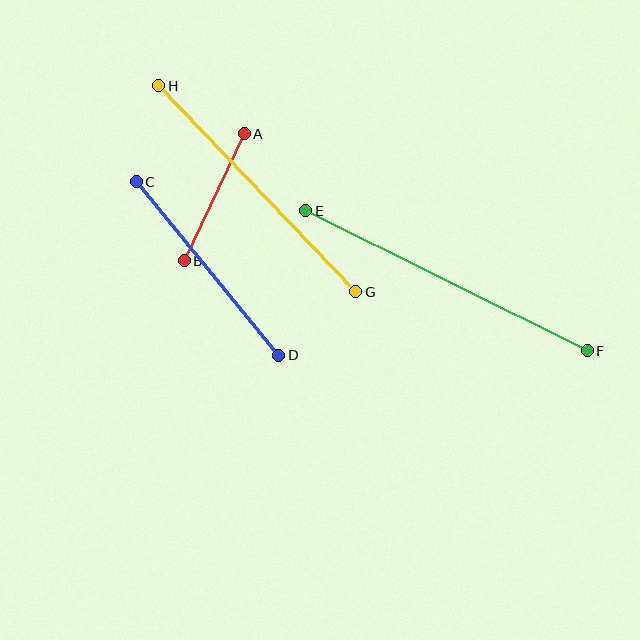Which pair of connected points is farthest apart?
Points E and F are farthest apart.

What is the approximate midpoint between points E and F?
The midpoint is at approximately (446, 281) pixels.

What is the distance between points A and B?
The distance is approximately 140 pixels.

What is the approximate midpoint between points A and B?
The midpoint is at approximately (214, 197) pixels.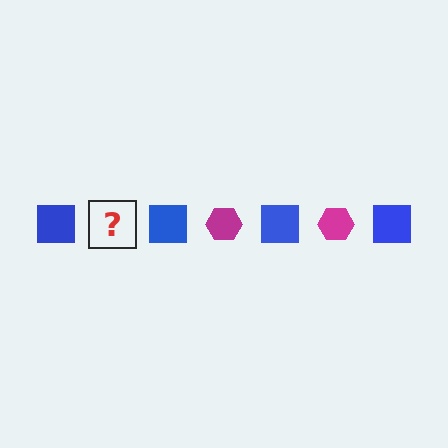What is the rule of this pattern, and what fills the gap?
The rule is that the pattern alternates between blue square and magenta hexagon. The gap should be filled with a magenta hexagon.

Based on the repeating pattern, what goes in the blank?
The blank should be a magenta hexagon.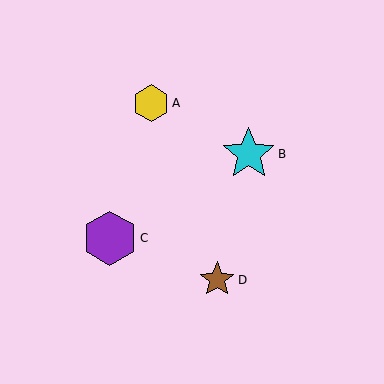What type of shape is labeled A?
Shape A is a yellow hexagon.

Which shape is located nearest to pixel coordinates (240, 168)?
The cyan star (labeled B) at (249, 154) is nearest to that location.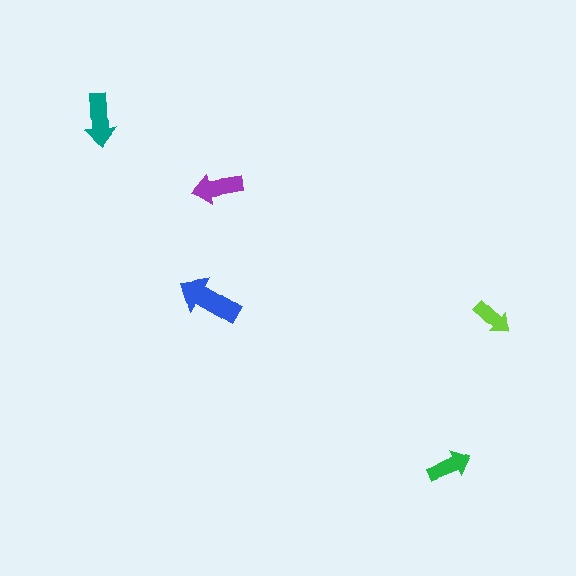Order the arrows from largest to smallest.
the blue one, the teal one, the purple one, the green one, the lime one.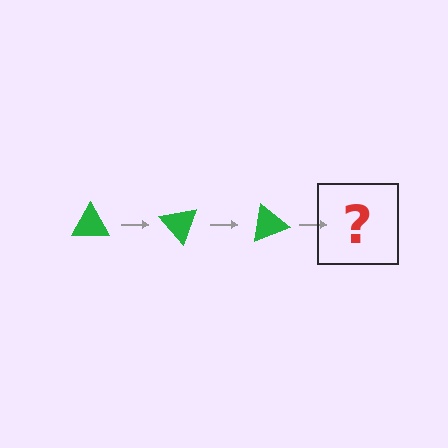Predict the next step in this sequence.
The next step is a green triangle rotated 150 degrees.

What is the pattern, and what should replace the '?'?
The pattern is that the triangle rotates 50 degrees each step. The '?' should be a green triangle rotated 150 degrees.